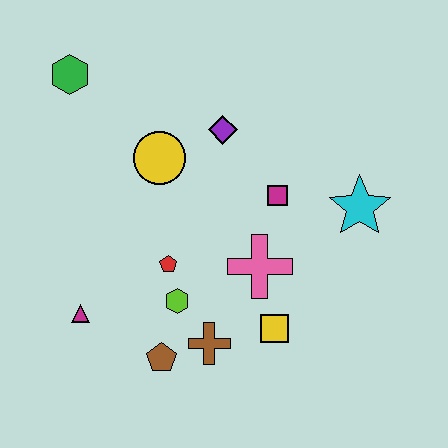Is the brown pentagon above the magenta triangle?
No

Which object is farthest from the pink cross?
The green hexagon is farthest from the pink cross.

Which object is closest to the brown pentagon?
The brown cross is closest to the brown pentagon.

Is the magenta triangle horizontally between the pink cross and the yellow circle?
No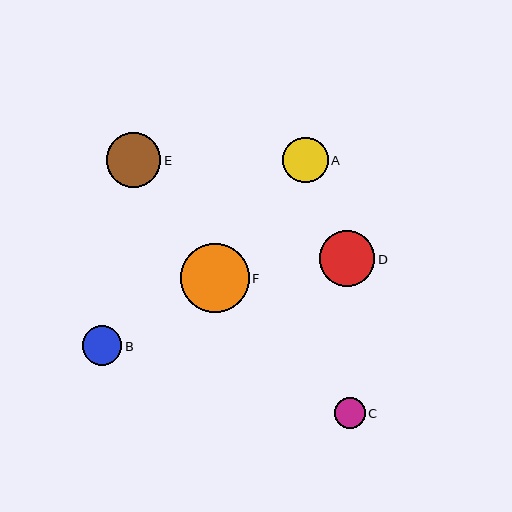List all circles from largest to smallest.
From largest to smallest: F, D, E, A, B, C.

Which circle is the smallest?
Circle C is the smallest with a size of approximately 31 pixels.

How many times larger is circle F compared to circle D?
Circle F is approximately 1.2 times the size of circle D.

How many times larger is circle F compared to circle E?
Circle F is approximately 1.3 times the size of circle E.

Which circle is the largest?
Circle F is the largest with a size of approximately 69 pixels.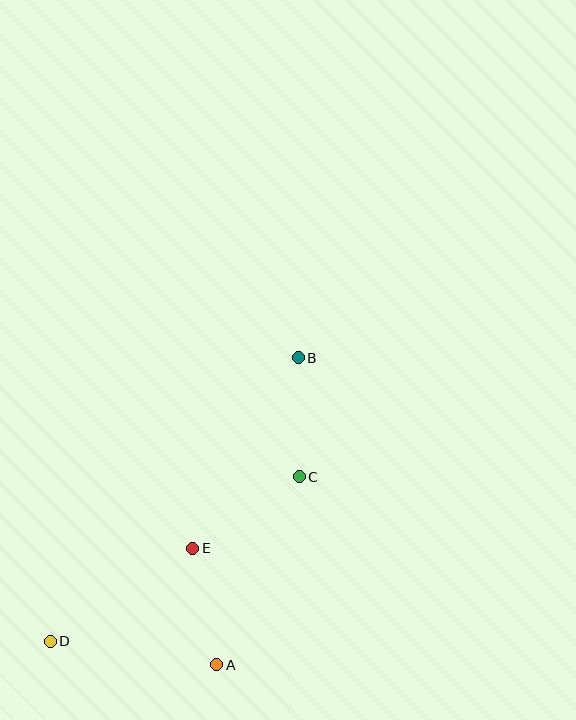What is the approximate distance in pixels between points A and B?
The distance between A and B is approximately 318 pixels.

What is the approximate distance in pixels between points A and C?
The distance between A and C is approximately 205 pixels.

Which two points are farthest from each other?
Points B and D are farthest from each other.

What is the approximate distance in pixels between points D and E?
The distance between D and E is approximately 170 pixels.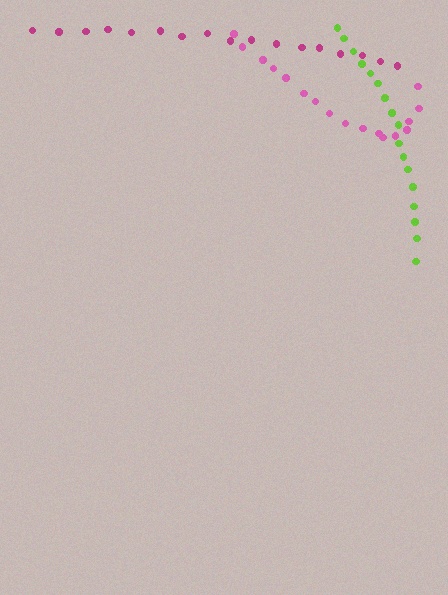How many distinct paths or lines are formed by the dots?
There are 3 distinct paths.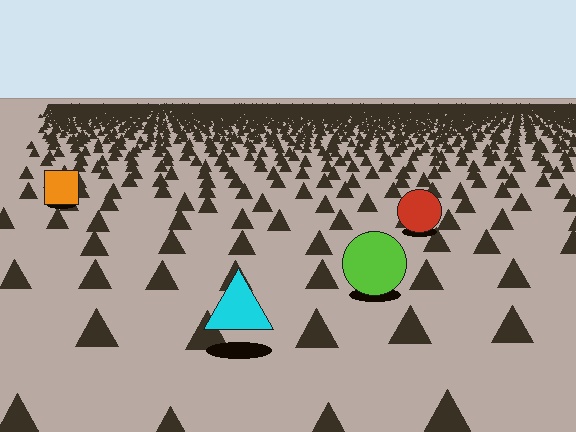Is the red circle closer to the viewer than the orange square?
Yes. The red circle is closer — you can tell from the texture gradient: the ground texture is coarser near it.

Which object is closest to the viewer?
The cyan triangle is closest. The texture marks near it are larger and more spread out.